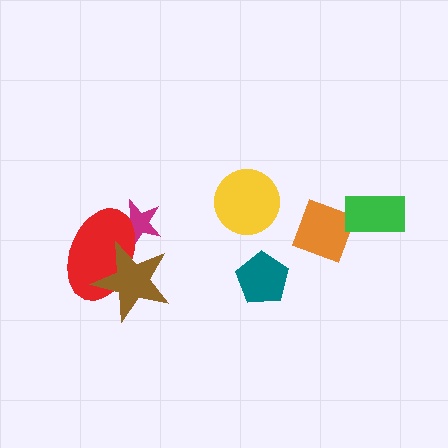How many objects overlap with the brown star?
2 objects overlap with the brown star.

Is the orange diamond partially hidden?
Yes, it is partially covered by another shape.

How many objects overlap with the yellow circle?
0 objects overlap with the yellow circle.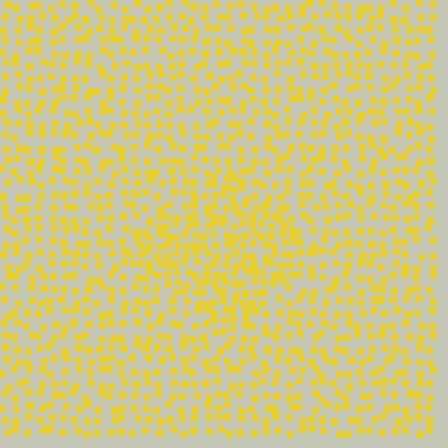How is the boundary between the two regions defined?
The boundary is defined by a change in element density (approximately 1.5x ratio). All elements are the same color, size, and shape.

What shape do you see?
I see a diamond.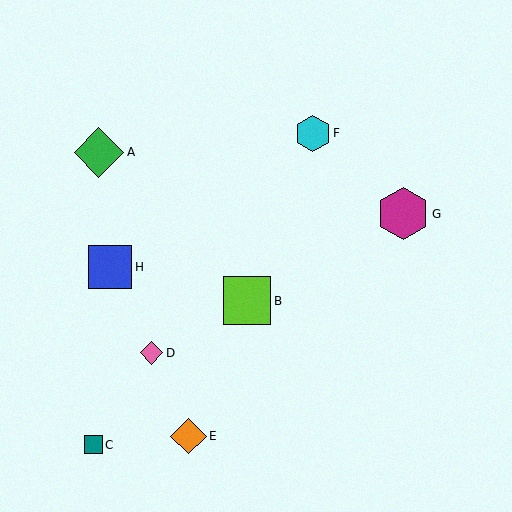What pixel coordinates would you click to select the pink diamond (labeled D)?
Click at (151, 353) to select the pink diamond D.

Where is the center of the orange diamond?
The center of the orange diamond is at (189, 436).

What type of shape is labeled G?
Shape G is a magenta hexagon.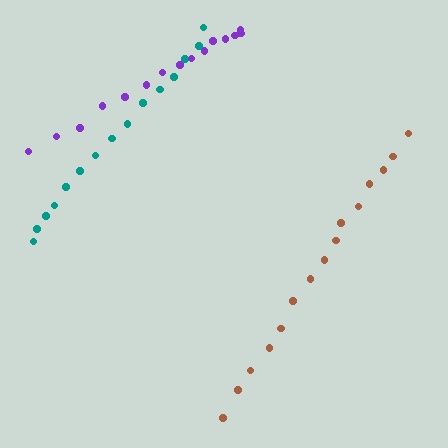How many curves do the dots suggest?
There are 3 distinct paths.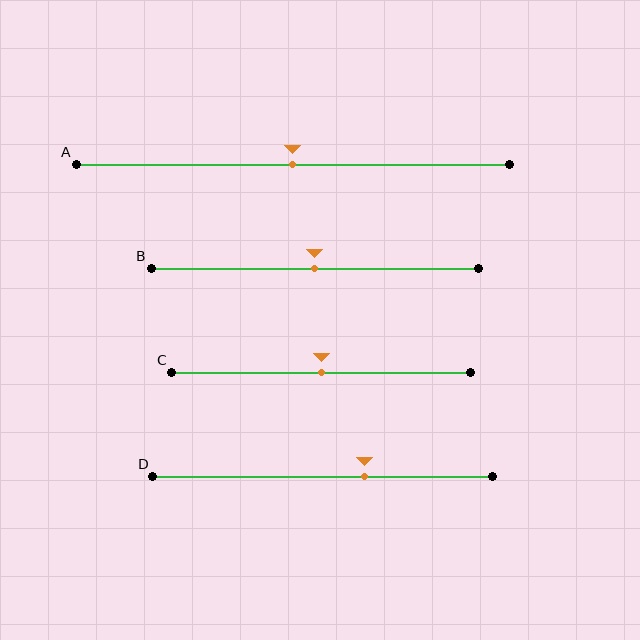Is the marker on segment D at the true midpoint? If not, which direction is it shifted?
No, the marker on segment D is shifted to the right by about 12% of the segment length.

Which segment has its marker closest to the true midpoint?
Segment A has its marker closest to the true midpoint.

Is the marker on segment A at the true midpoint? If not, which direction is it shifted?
Yes, the marker on segment A is at the true midpoint.